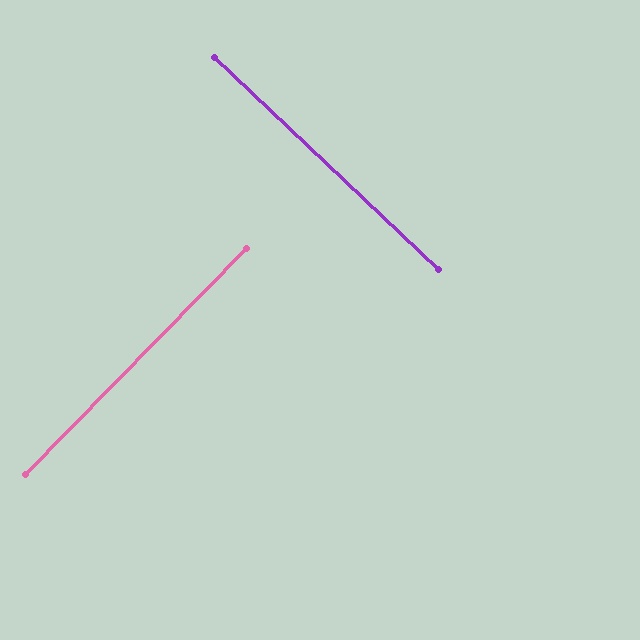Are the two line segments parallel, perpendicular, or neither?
Perpendicular — they meet at approximately 89°.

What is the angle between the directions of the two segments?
Approximately 89 degrees.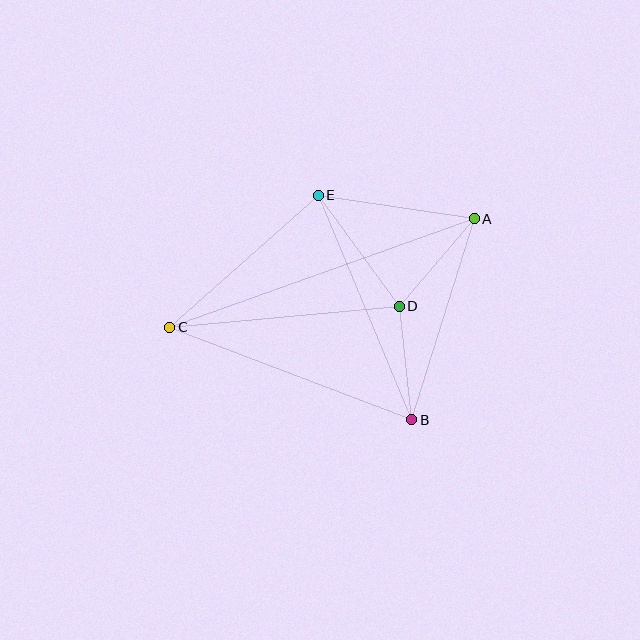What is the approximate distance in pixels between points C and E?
The distance between C and E is approximately 199 pixels.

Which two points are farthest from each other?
Points A and C are farthest from each other.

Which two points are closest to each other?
Points B and D are closest to each other.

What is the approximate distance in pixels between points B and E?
The distance between B and E is approximately 243 pixels.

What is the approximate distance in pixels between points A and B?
The distance between A and B is approximately 211 pixels.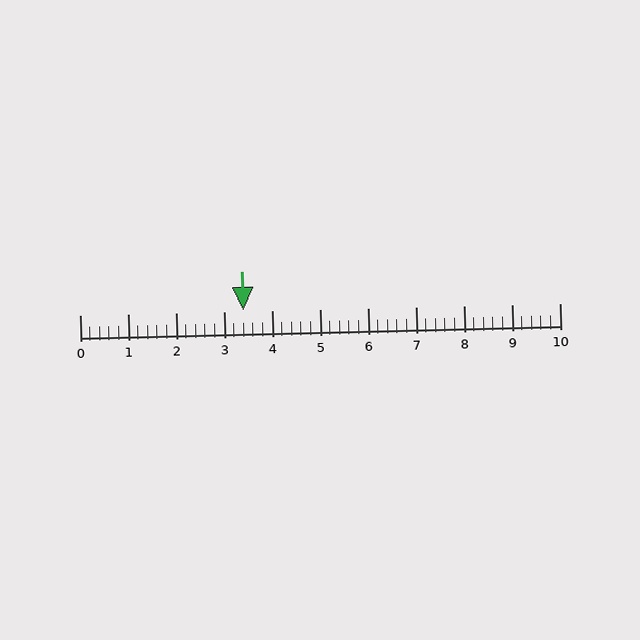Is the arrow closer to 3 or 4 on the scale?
The arrow is closer to 3.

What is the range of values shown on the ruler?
The ruler shows values from 0 to 10.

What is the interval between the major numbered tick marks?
The major tick marks are spaced 1 units apart.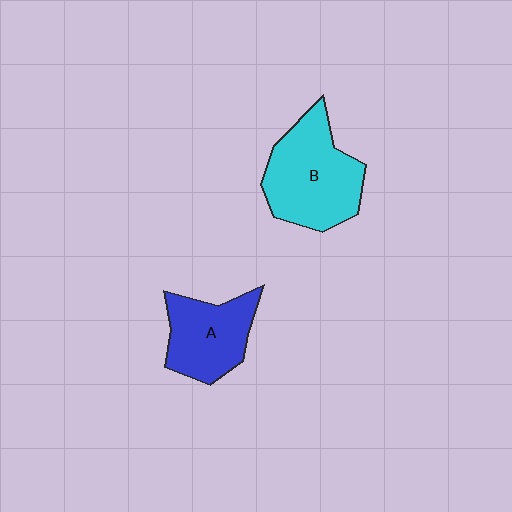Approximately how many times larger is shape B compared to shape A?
Approximately 1.4 times.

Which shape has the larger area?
Shape B (cyan).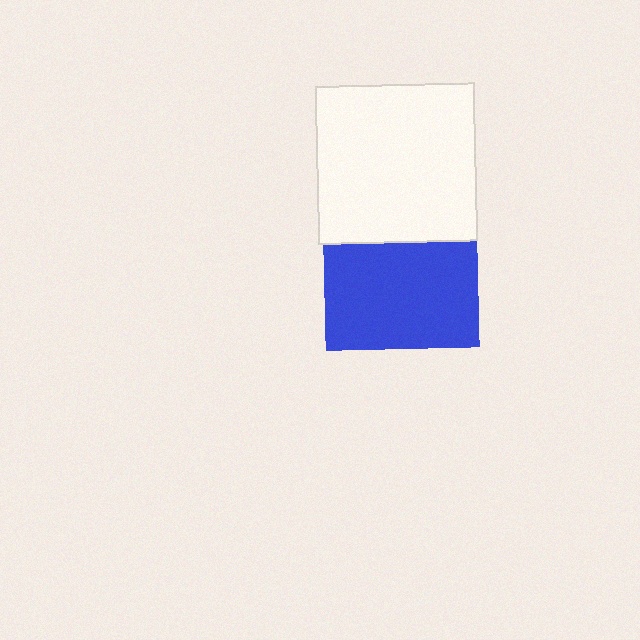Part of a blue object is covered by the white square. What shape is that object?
It is a square.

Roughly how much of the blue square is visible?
Most of it is visible (roughly 69%).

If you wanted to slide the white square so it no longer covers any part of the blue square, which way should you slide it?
Slide it up — that is the most direct way to separate the two shapes.